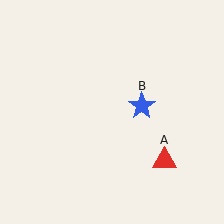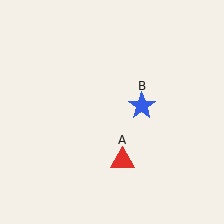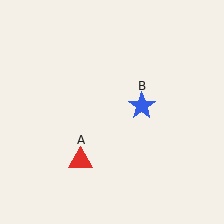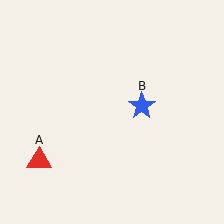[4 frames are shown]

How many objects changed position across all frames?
1 object changed position: red triangle (object A).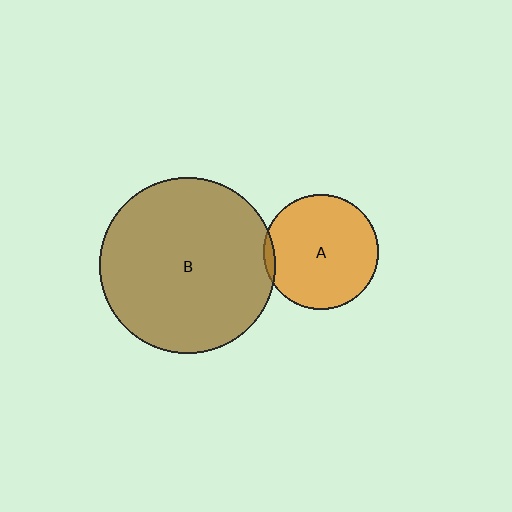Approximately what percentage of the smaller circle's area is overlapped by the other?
Approximately 5%.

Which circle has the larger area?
Circle B (brown).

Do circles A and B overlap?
Yes.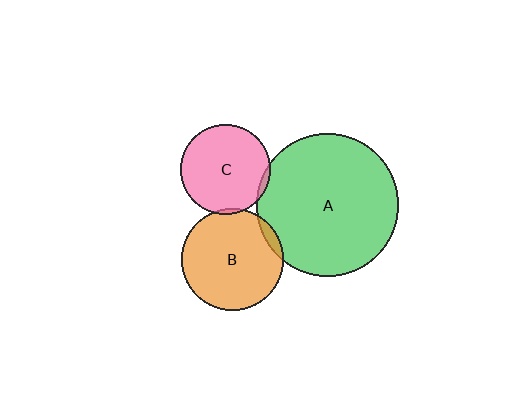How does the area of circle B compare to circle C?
Approximately 1.3 times.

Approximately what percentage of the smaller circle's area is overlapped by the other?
Approximately 5%.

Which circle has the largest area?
Circle A (green).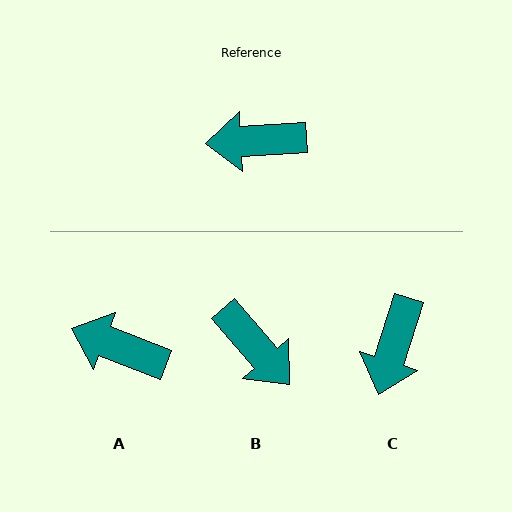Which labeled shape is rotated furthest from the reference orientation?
B, about 127 degrees away.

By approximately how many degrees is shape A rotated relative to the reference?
Approximately 25 degrees clockwise.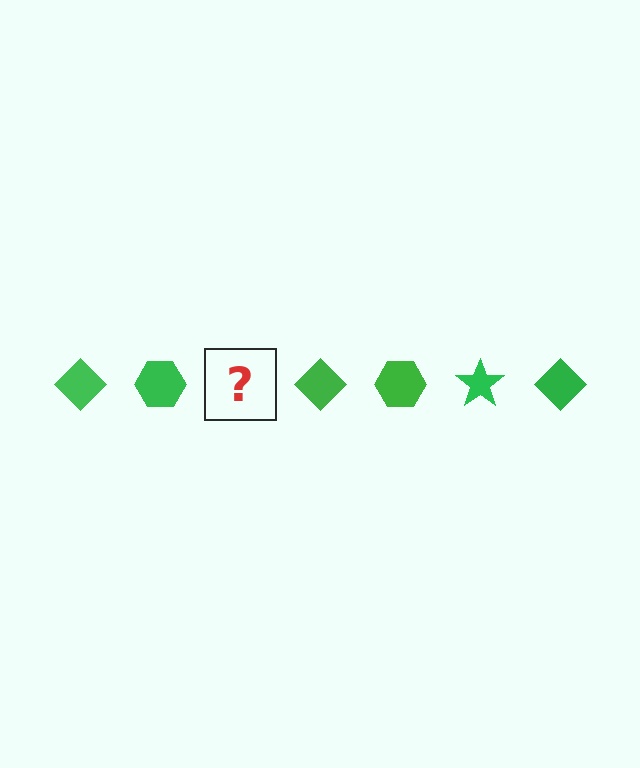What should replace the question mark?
The question mark should be replaced with a green star.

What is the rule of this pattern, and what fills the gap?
The rule is that the pattern cycles through diamond, hexagon, star shapes in green. The gap should be filled with a green star.